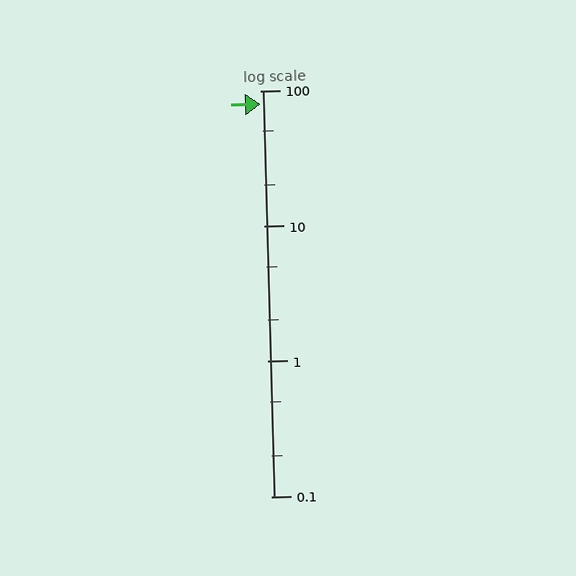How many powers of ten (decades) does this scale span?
The scale spans 3 decades, from 0.1 to 100.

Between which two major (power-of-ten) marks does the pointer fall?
The pointer is between 10 and 100.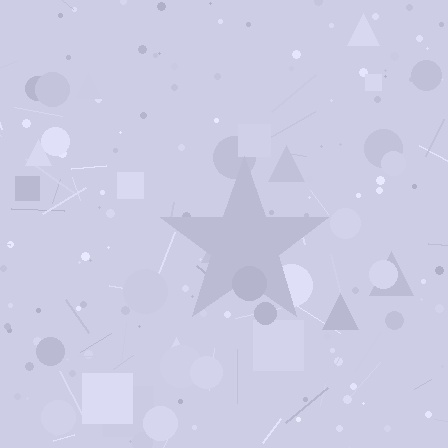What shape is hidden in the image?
A star is hidden in the image.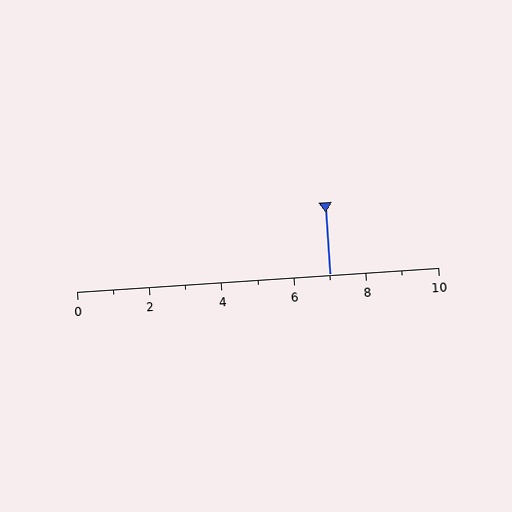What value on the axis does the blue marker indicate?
The marker indicates approximately 7.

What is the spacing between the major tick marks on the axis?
The major ticks are spaced 2 apart.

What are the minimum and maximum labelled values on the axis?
The axis runs from 0 to 10.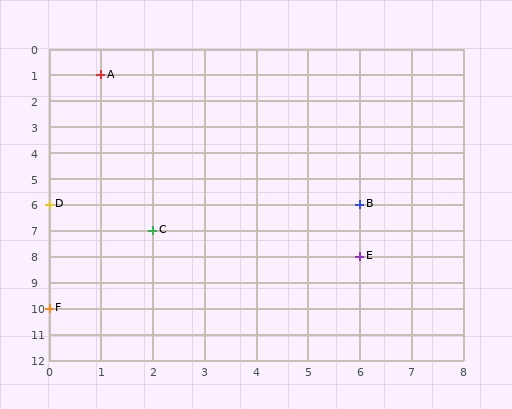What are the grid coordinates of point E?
Point E is at grid coordinates (6, 8).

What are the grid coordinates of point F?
Point F is at grid coordinates (0, 10).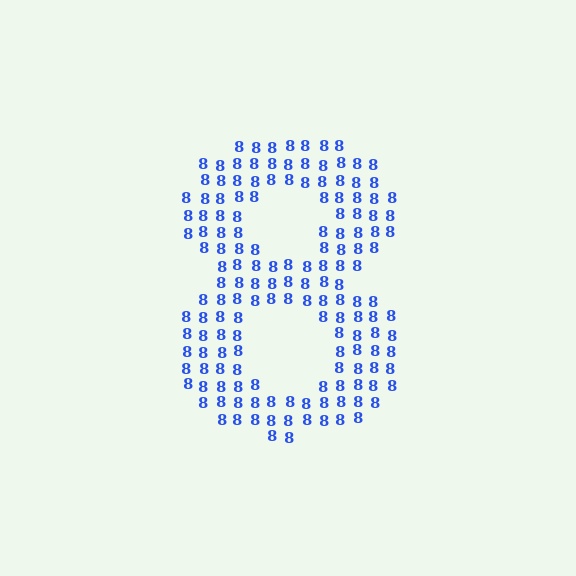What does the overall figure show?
The overall figure shows the digit 8.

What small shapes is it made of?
It is made of small digit 8's.